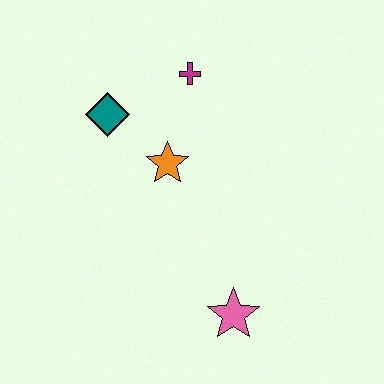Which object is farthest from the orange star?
The pink star is farthest from the orange star.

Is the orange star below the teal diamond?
Yes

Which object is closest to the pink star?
The orange star is closest to the pink star.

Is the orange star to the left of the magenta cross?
Yes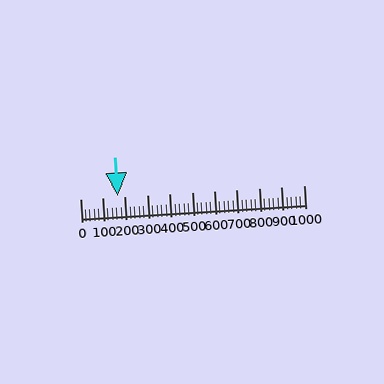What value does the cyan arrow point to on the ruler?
The cyan arrow points to approximately 169.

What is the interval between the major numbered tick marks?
The major tick marks are spaced 100 units apart.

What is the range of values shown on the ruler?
The ruler shows values from 0 to 1000.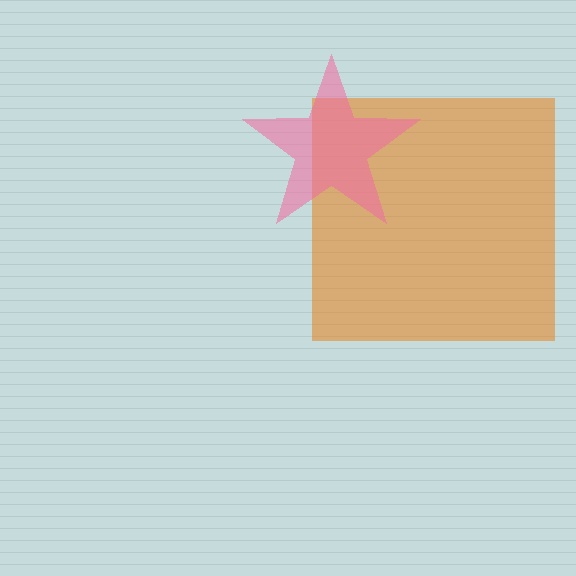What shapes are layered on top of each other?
The layered shapes are: an orange square, a pink star.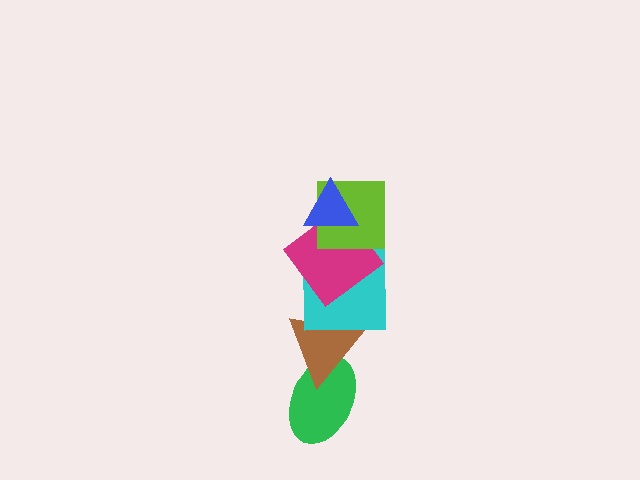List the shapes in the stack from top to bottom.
From top to bottom: the blue triangle, the lime square, the magenta diamond, the cyan square, the brown triangle, the green ellipse.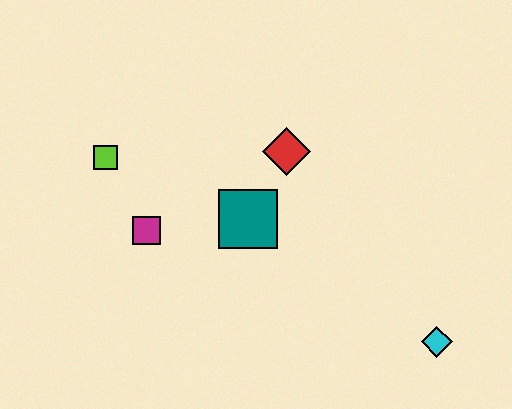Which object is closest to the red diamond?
The teal square is closest to the red diamond.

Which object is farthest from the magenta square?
The cyan diamond is farthest from the magenta square.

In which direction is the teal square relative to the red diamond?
The teal square is below the red diamond.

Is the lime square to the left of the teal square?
Yes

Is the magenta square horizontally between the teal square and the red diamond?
No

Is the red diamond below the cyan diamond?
No